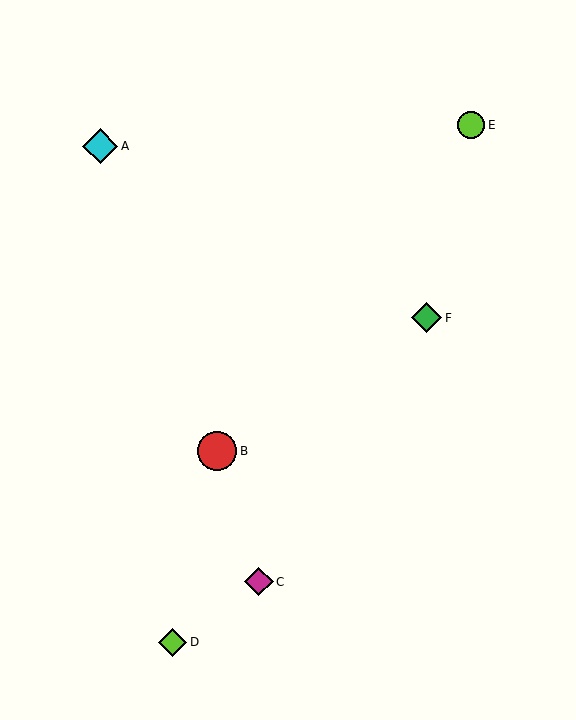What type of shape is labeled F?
Shape F is a green diamond.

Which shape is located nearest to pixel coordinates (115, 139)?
The cyan diamond (labeled A) at (100, 146) is nearest to that location.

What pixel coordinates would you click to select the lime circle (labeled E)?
Click at (471, 125) to select the lime circle E.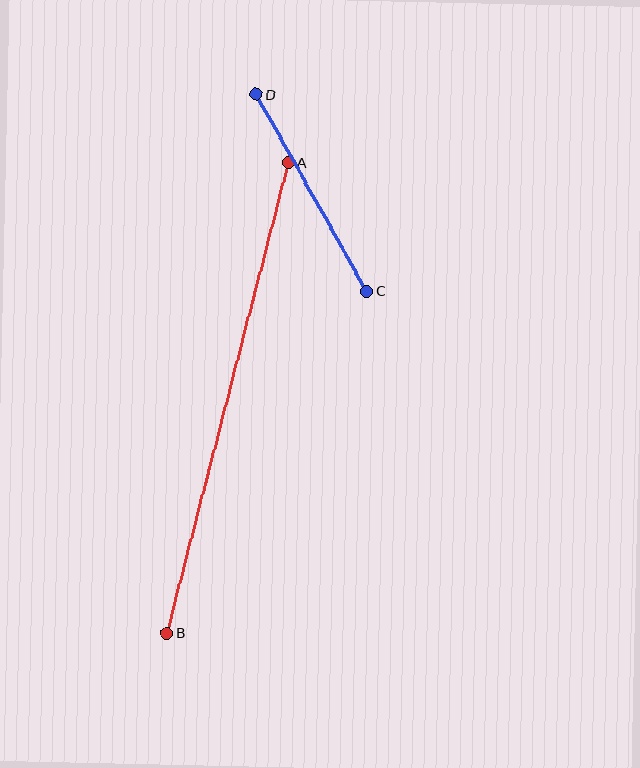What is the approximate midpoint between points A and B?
The midpoint is at approximately (228, 398) pixels.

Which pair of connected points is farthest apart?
Points A and B are farthest apart.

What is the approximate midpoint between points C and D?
The midpoint is at approximately (311, 193) pixels.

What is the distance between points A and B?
The distance is approximately 486 pixels.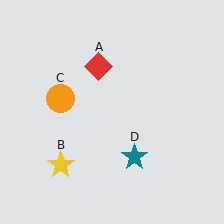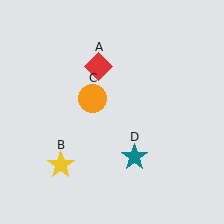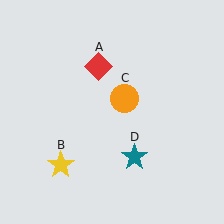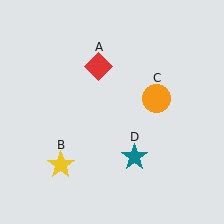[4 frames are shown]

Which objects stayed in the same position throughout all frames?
Red diamond (object A) and yellow star (object B) and teal star (object D) remained stationary.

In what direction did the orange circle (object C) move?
The orange circle (object C) moved right.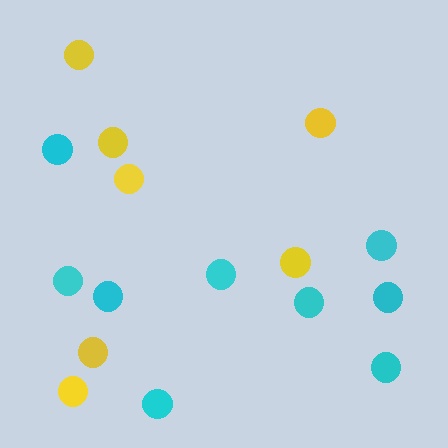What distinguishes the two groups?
There are 2 groups: one group of cyan circles (9) and one group of yellow circles (7).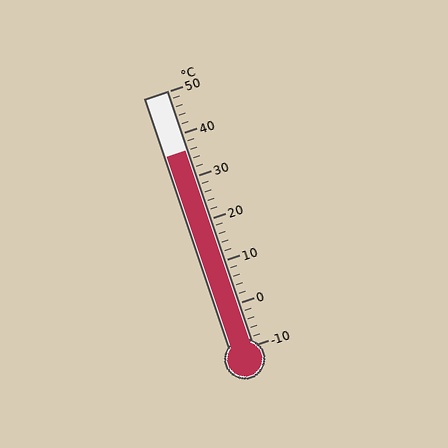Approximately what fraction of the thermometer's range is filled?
The thermometer is filled to approximately 75% of its range.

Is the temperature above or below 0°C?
The temperature is above 0°C.